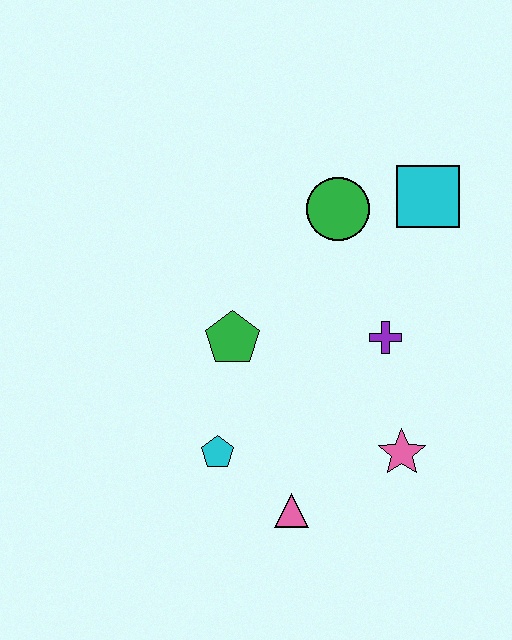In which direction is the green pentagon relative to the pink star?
The green pentagon is to the left of the pink star.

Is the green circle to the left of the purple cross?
Yes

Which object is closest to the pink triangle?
The cyan pentagon is closest to the pink triangle.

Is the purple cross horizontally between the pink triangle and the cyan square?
Yes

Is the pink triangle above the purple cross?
No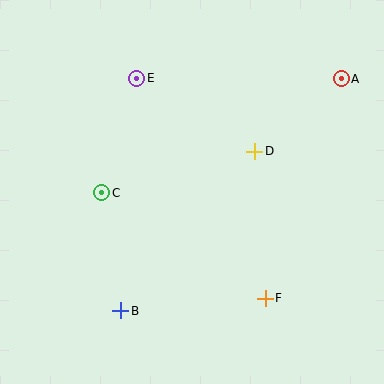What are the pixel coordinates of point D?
Point D is at (255, 151).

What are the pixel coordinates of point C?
Point C is at (102, 193).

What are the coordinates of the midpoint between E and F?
The midpoint between E and F is at (201, 188).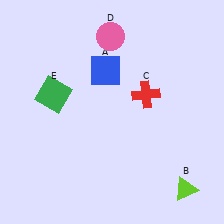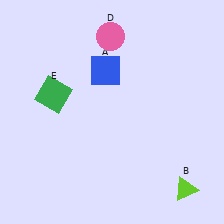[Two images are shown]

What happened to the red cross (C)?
The red cross (C) was removed in Image 2. It was in the top-right area of Image 1.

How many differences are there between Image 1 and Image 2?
There is 1 difference between the two images.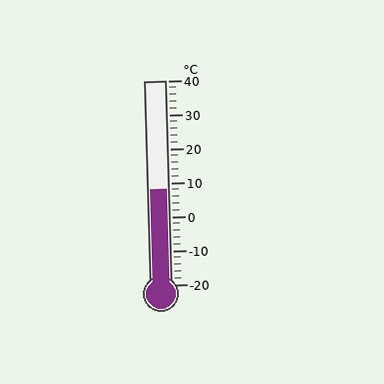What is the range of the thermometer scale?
The thermometer scale ranges from -20°C to 40°C.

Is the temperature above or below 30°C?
The temperature is below 30°C.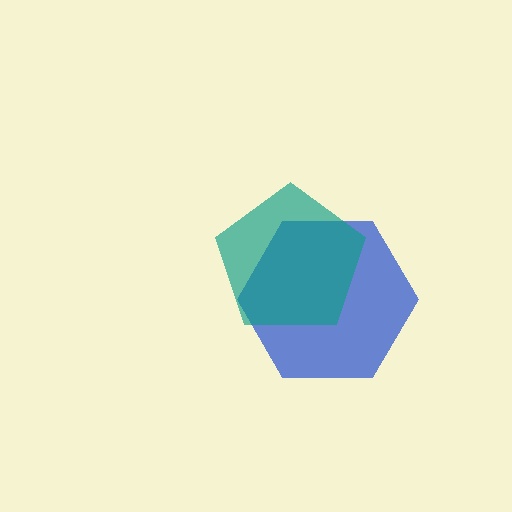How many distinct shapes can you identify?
There are 2 distinct shapes: a blue hexagon, a teal pentagon.